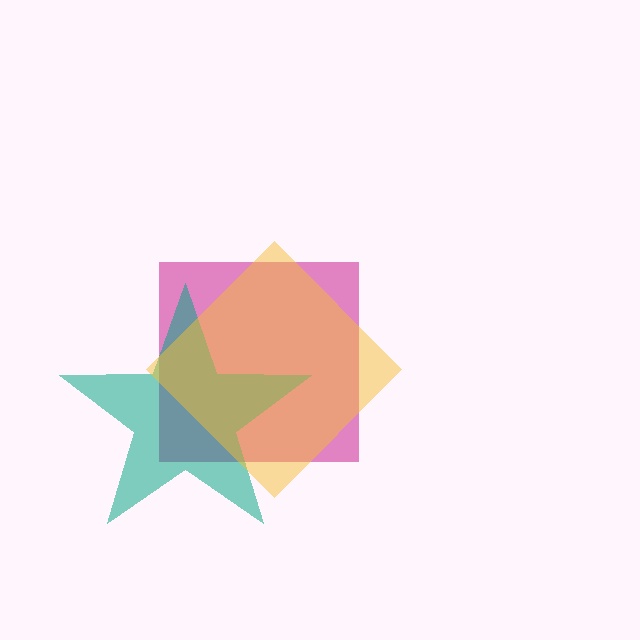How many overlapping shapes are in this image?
There are 3 overlapping shapes in the image.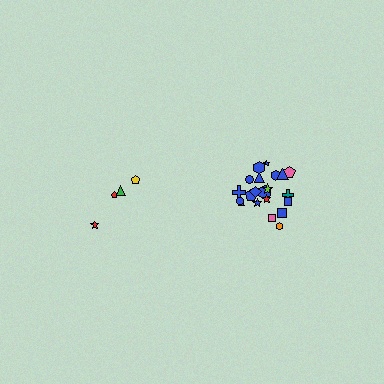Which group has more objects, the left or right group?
The right group.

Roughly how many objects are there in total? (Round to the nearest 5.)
Roughly 25 objects in total.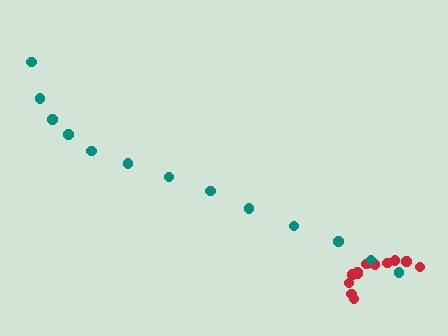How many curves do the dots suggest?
There are 2 distinct paths.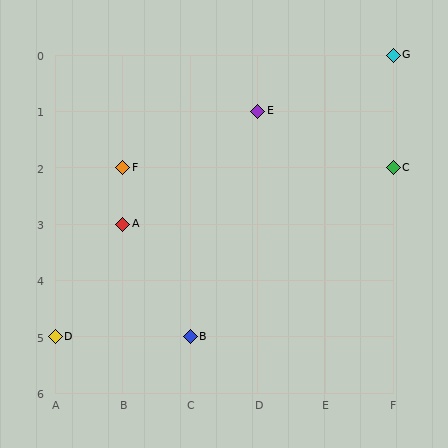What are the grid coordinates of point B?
Point B is at grid coordinates (C, 5).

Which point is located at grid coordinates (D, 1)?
Point E is at (D, 1).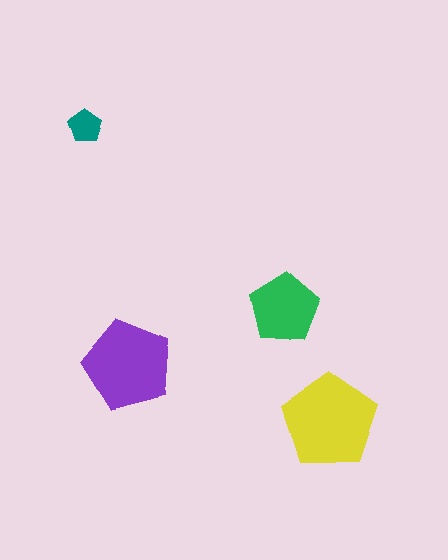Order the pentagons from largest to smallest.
the yellow one, the purple one, the green one, the teal one.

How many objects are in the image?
There are 4 objects in the image.